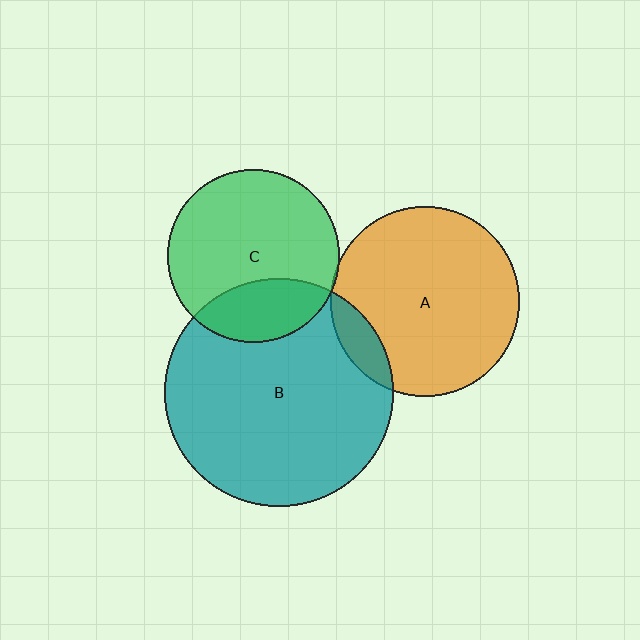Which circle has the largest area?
Circle B (teal).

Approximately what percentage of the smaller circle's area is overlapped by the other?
Approximately 5%.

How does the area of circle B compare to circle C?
Approximately 1.7 times.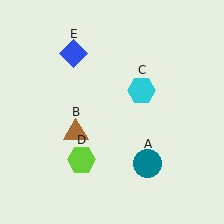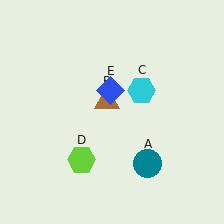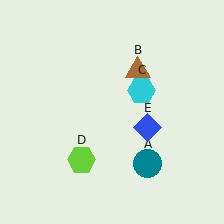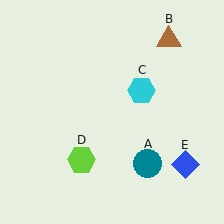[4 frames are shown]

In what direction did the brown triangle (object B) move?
The brown triangle (object B) moved up and to the right.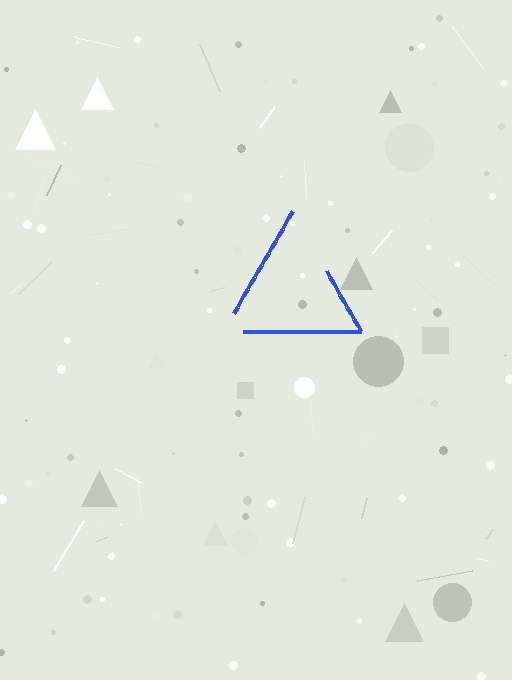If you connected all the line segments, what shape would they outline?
They would outline a triangle.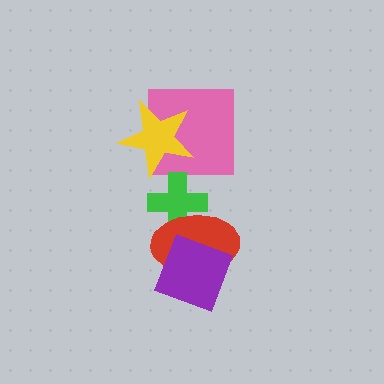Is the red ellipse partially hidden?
Yes, it is partially covered by another shape.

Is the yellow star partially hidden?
No, no other shape covers it.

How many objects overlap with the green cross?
1 object overlaps with the green cross.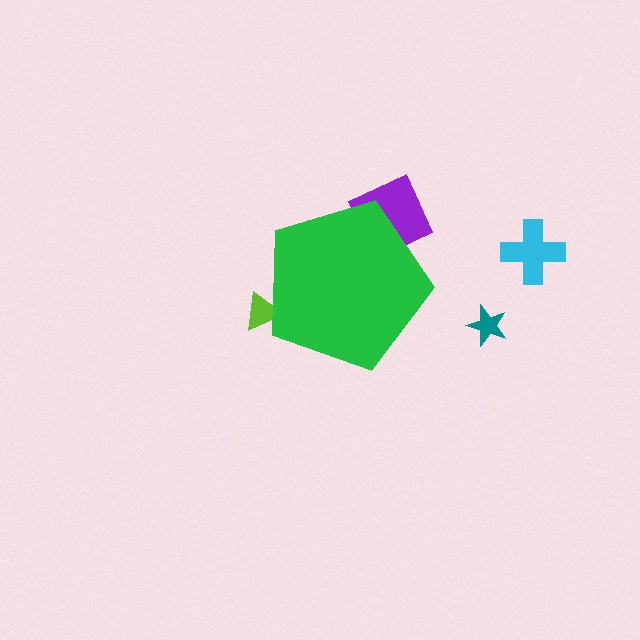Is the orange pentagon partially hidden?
Yes, the orange pentagon is partially hidden behind the green pentagon.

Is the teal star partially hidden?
No, the teal star is fully visible.